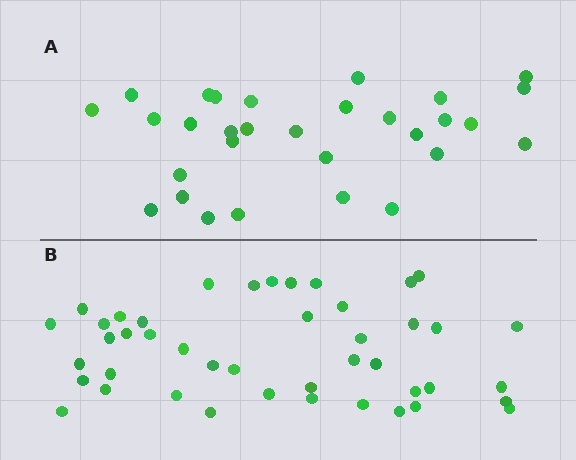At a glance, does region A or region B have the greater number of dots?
Region B (the bottom region) has more dots.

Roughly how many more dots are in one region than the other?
Region B has approximately 15 more dots than region A.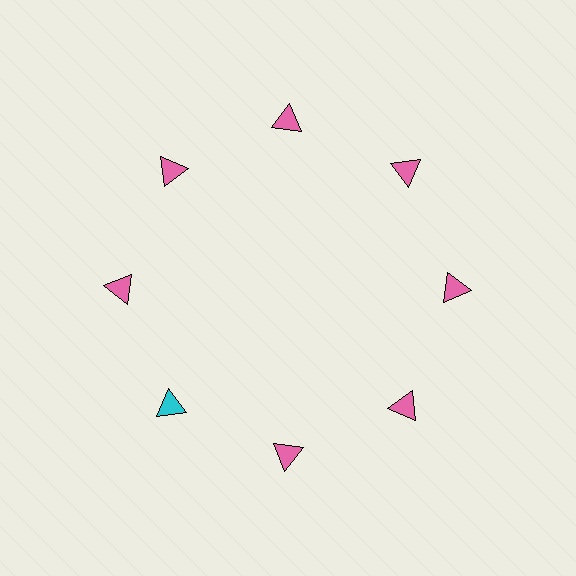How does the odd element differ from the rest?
It has a different color: cyan instead of pink.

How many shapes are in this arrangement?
There are 8 shapes arranged in a ring pattern.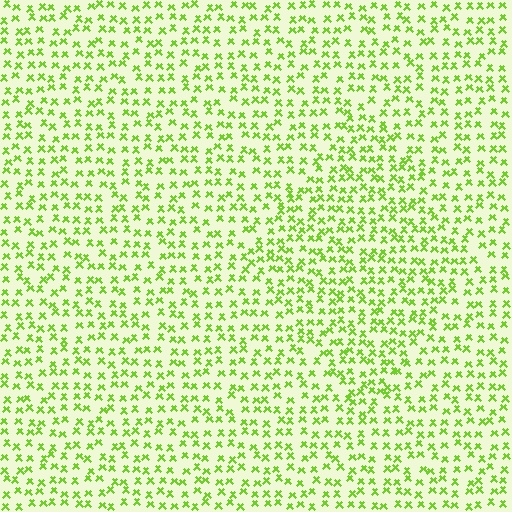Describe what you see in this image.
The image contains small lime elements arranged at two different densities. A diamond-shaped region is visible where the elements are more densely packed than the surrounding area.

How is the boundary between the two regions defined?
The boundary is defined by a change in element density (approximately 1.4x ratio). All elements are the same color, size, and shape.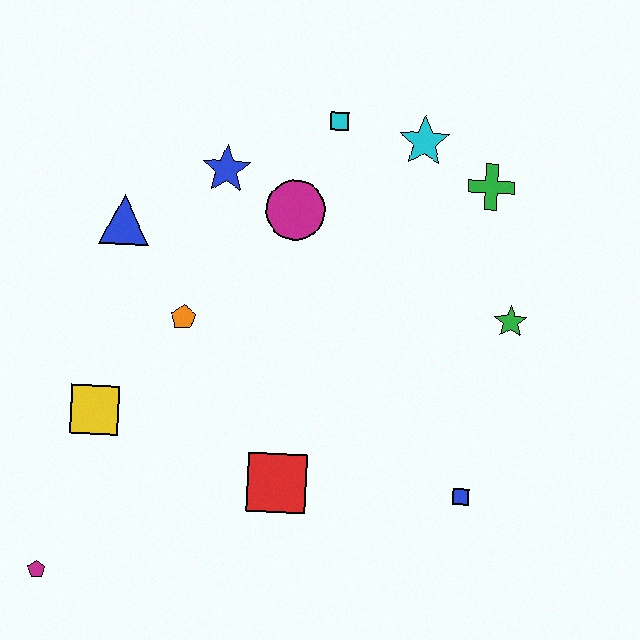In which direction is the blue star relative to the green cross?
The blue star is to the left of the green cross.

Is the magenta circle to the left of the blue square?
Yes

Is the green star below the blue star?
Yes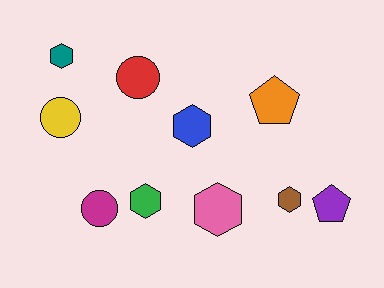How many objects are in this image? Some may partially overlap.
There are 10 objects.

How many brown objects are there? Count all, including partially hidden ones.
There is 1 brown object.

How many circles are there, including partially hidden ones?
There are 3 circles.